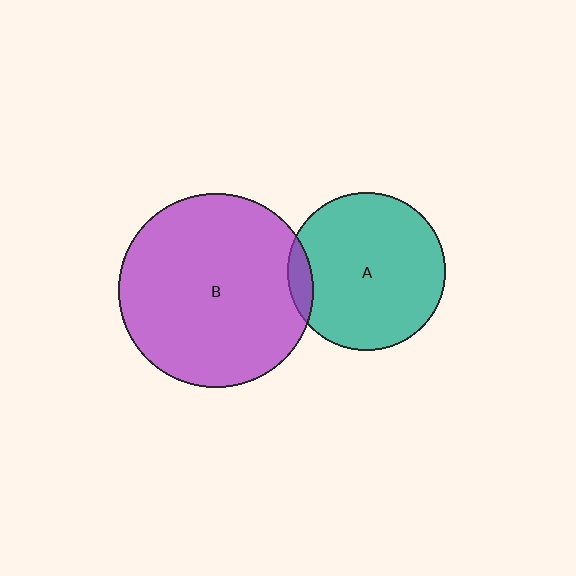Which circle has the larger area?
Circle B (purple).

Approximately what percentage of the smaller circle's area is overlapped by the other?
Approximately 5%.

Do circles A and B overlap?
Yes.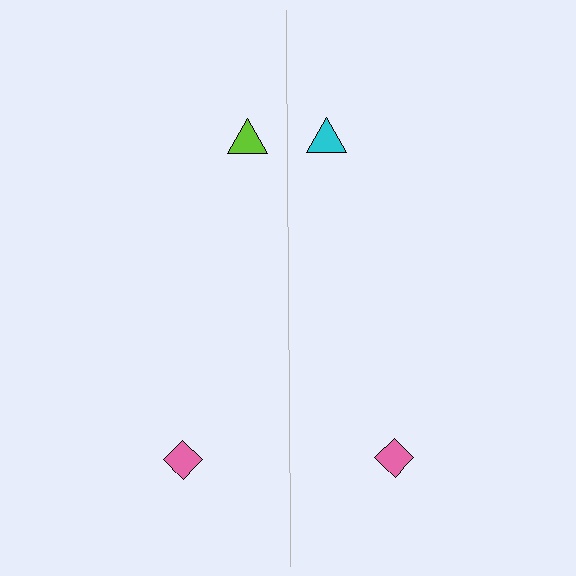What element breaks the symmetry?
The cyan triangle on the right side breaks the symmetry — its mirror counterpart is lime.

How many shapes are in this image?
There are 4 shapes in this image.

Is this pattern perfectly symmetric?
No, the pattern is not perfectly symmetric. The cyan triangle on the right side breaks the symmetry — its mirror counterpart is lime.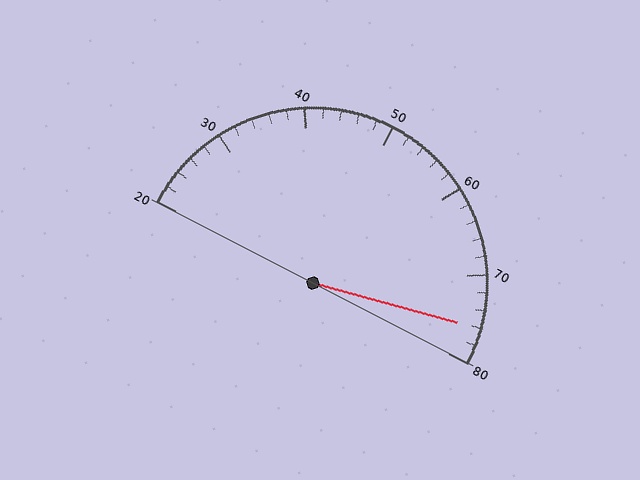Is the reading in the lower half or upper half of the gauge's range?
The reading is in the upper half of the range (20 to 80).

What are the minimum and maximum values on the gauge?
The gauge ranges from 20 to 80.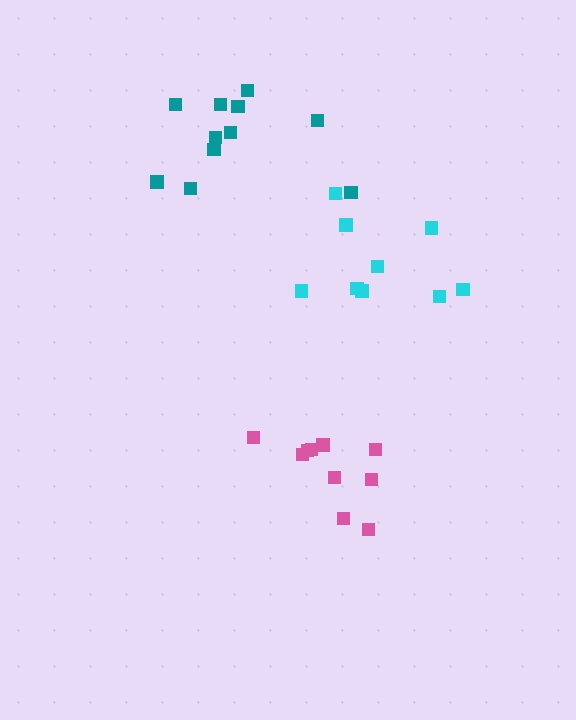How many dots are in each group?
Group 1: 11 dots, Group 2: 9 dots, Group 3: 10 dots (30 total).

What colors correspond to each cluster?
The clusters are colored: teal, cyan, pink.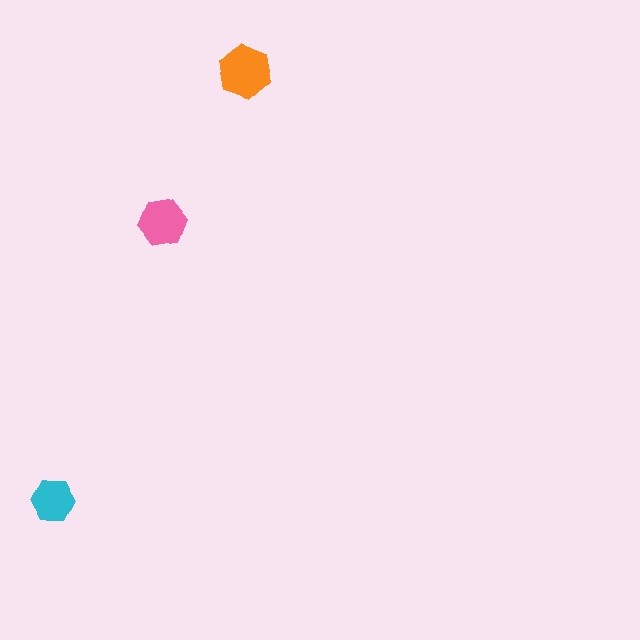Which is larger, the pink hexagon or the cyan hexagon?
The pink one.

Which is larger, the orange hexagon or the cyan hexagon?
The orange one.